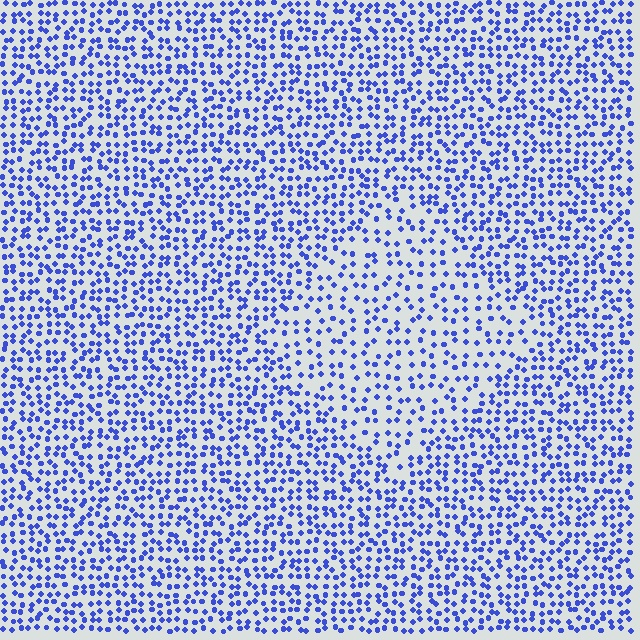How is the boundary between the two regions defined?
The boundary is defined by a change in element density (approximately 1.7x ratio). All elements are the same color, size, and shape.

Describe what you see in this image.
The image contains small blue elements arranged at two different densities. A diamond-shaped region is visible where the elements are less densely packed than the surrounding area.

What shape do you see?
I see a diamond.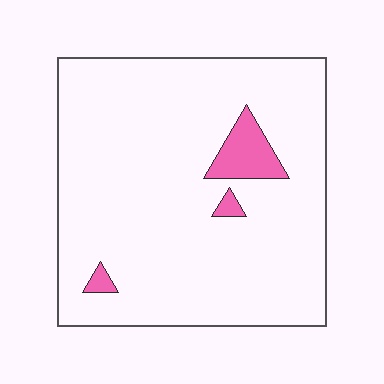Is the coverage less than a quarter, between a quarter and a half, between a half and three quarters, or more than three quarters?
Less than a quarter.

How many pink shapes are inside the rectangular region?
3.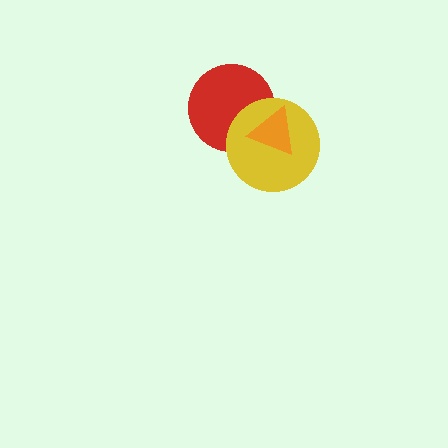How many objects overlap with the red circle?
2 objects overlap with the red circle.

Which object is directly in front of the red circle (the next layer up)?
The yellow circle is directly in front of the red circle.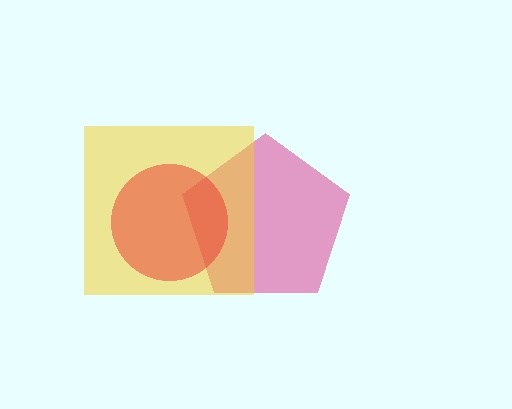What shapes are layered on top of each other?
The layered shapes are: a pink pentagon, a yellow square, a red circle.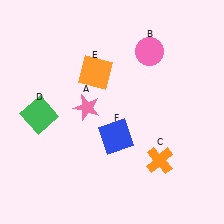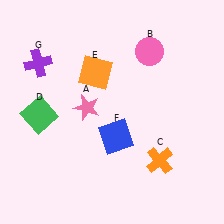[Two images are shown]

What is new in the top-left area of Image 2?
A purple cross (G) was added in the top-left area of Image 2.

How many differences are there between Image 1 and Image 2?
There is 1 difference between the two images.